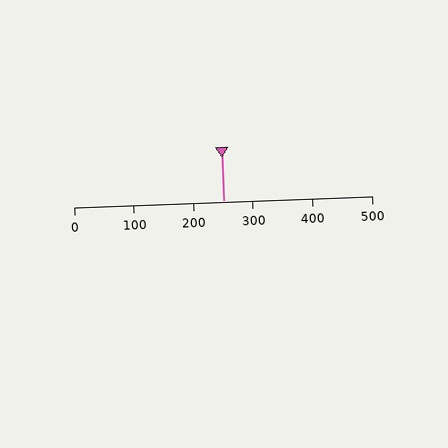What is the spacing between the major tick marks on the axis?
The major ticks are spaced 100 apart.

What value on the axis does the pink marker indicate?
The marker indicates approximately 250.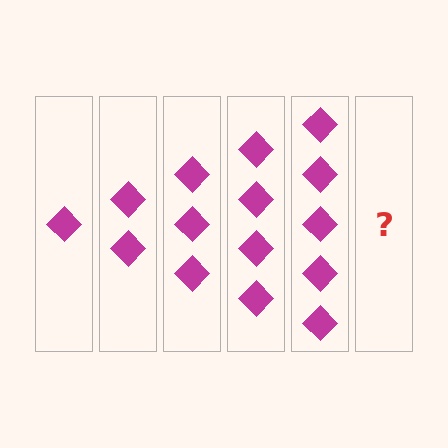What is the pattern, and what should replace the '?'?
The pattern is that each step adds one more diamond. The '?' should be 6 diamonds.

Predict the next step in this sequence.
The next step is 6 diamonds.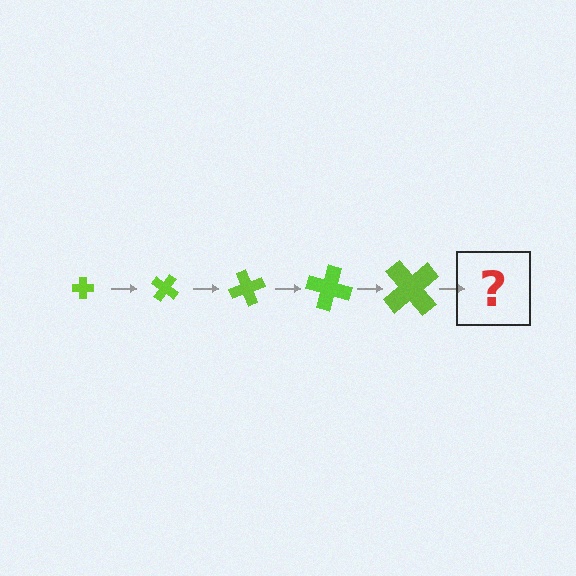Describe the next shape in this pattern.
It should be a cross, larger than the previous one and rotated 175 degrees from the start.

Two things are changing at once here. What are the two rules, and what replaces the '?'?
The two rules are that the cross grows larger each step and it rotates 35 degrees each step. The '?' should be a cross, larger than the previous one and rotated 175 degrees from the start.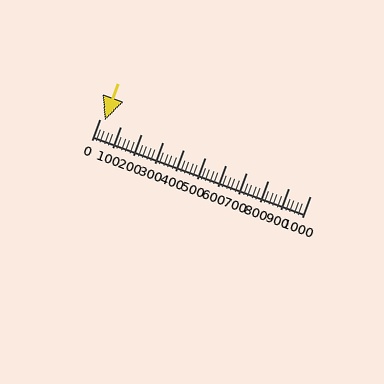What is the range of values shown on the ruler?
The ruler shows values from 0 to 1000.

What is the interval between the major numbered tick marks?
The major tick marks are spaced 100 units apart.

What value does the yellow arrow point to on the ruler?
The yellow arrow points to approximately 25.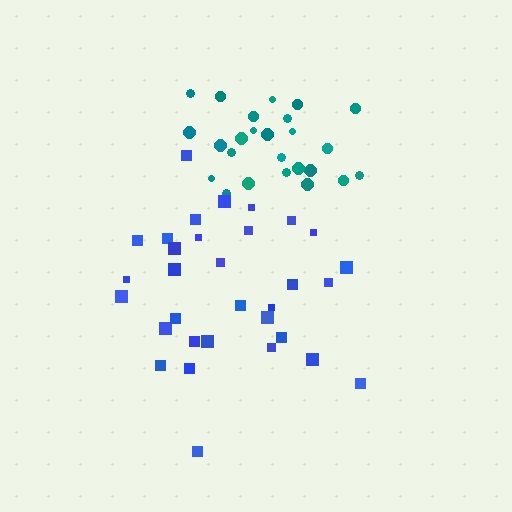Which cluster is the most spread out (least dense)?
Blue.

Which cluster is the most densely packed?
Teal.